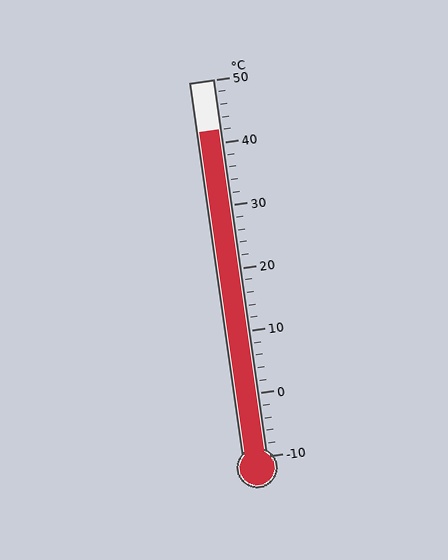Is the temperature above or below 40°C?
The temperature is above 40°C.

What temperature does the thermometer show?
The thermometer shows approximately 42°C.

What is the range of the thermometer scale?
The thermometer scale ranges from -10°C to 50°C.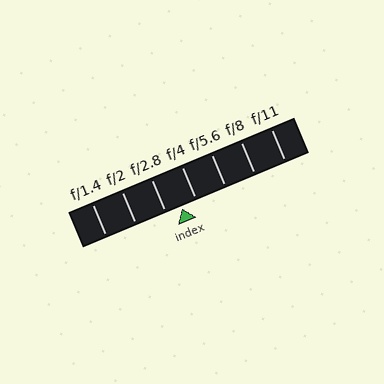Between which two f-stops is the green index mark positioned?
The index mark is between f/2.8 and f/4.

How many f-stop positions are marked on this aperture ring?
There are 7 f-stop positions marked.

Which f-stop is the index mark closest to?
The index mark is closest to f/4.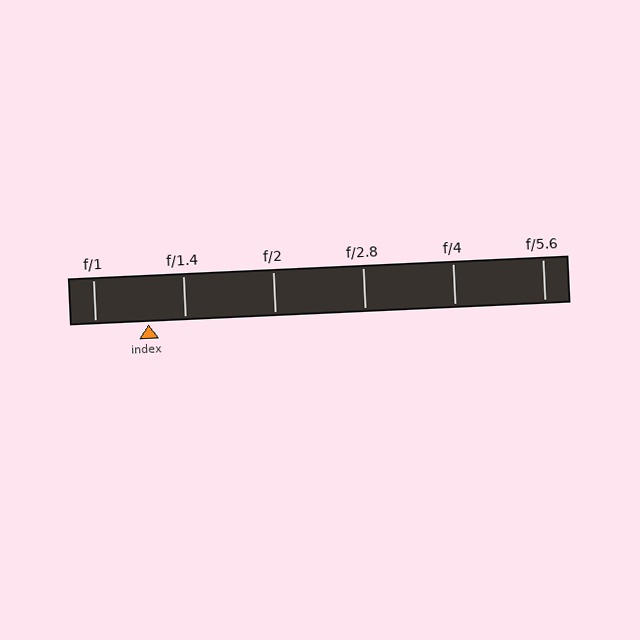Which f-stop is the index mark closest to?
The index mark is closest to f/1.4.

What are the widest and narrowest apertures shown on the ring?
The widest aperture shown is f/1 and the narrowest is f/5.6.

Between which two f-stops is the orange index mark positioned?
The index mark is between f/1 and f/1.4.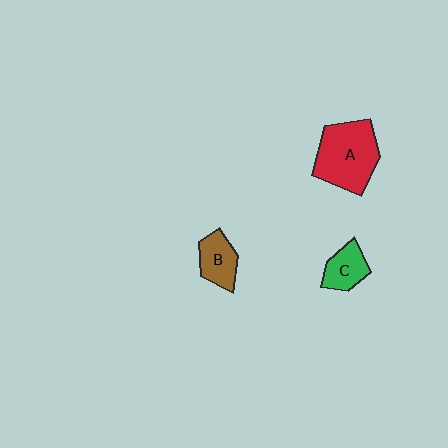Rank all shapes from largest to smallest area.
From largest to smallest: A (red), B (brown), C (green).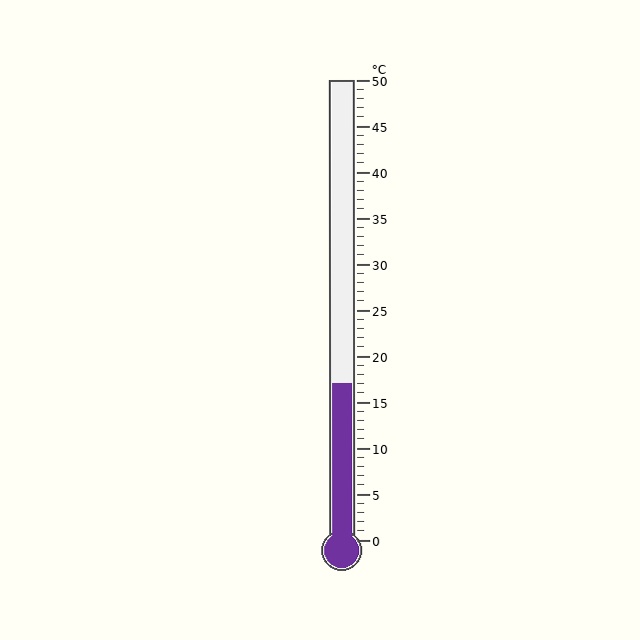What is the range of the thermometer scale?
The thermometer scale ranges from 0°C to 50°C.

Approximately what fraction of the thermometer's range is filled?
The thermometer is filled to approximately 35% of its range.